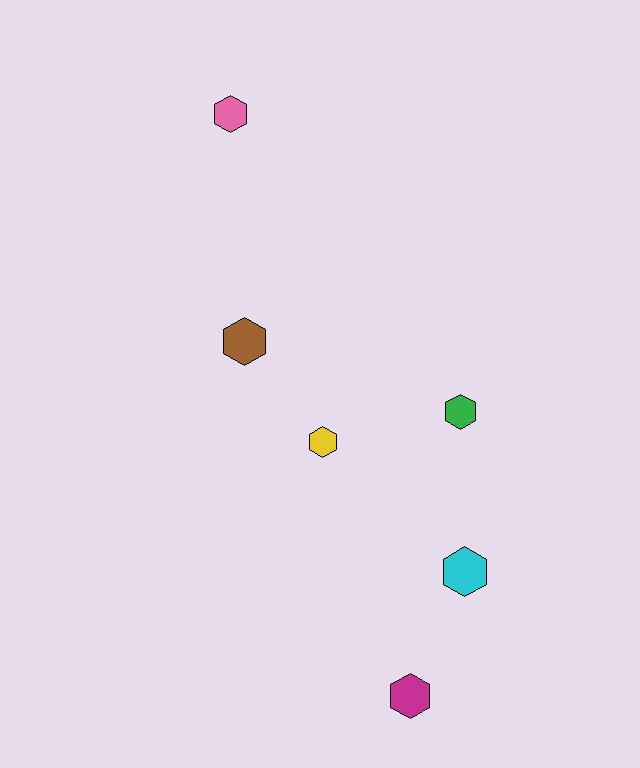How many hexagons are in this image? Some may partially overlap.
There are 6 hexagons.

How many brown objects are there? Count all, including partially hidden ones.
There is 1 brown object.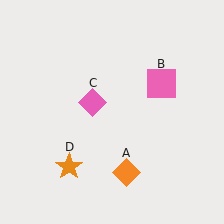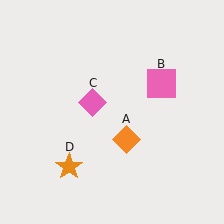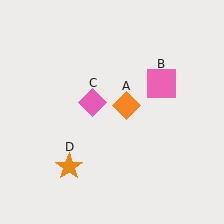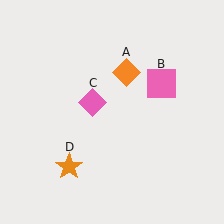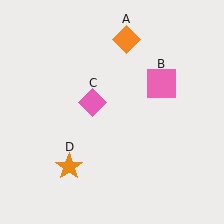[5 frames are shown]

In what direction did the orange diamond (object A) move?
The orange diamond (object A) moved up.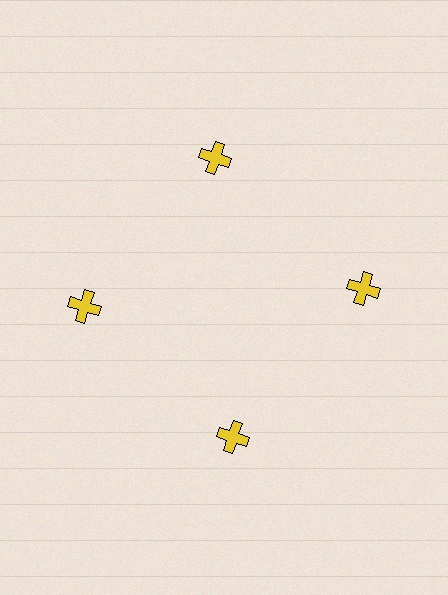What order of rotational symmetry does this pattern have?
This pattern has 4-fold rotational symmetry.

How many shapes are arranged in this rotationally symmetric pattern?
There are 4 shapes, arranged in 4 groups of 1.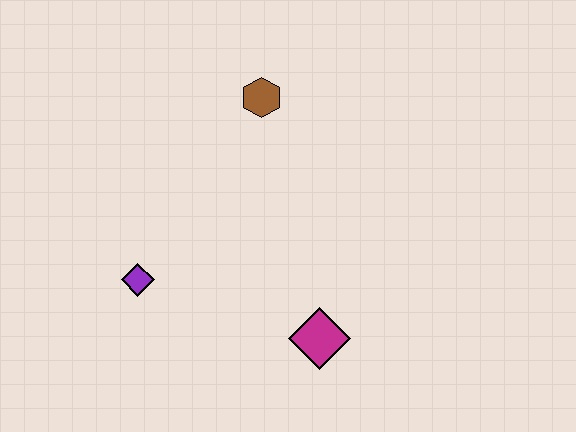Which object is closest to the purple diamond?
The magenta diamond is closest to the purple diamond.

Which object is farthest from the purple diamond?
The brown hexagon is farthest from the purple diamond.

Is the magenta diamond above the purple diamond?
No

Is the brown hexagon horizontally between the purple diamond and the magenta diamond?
Yes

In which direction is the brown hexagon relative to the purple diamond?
The brown hexagon is above the purple diamond.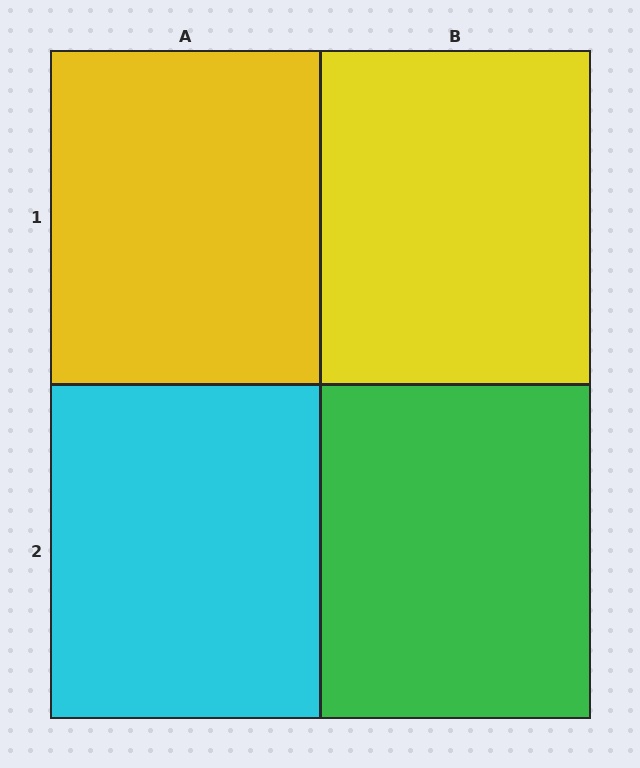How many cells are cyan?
1 cell is cyan.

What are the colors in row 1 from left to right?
Yellow, yellow.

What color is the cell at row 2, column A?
Cyan.